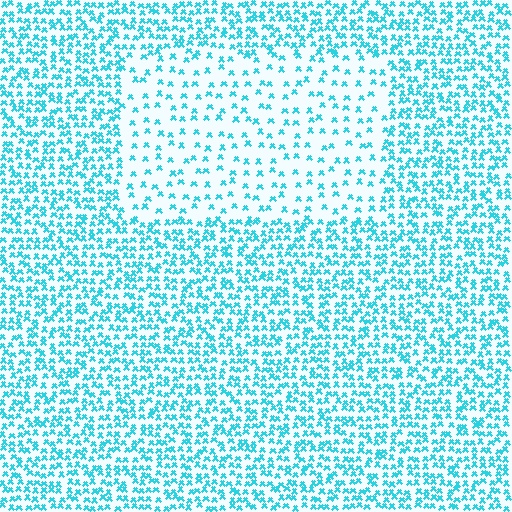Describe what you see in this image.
The image contains small cyan elements arranged at two different densities. A rectangle-shaped region is visible where the elements are less densely packed than the surrounding area.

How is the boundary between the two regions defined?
The boundary is defined by a change in element density (approximately 2.4x ratio). All elements are the same color, size, and shape.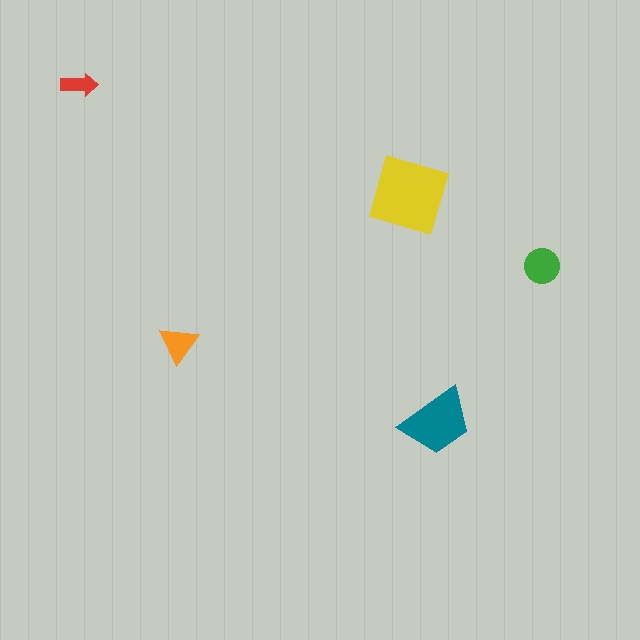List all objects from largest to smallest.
The yellow diamond, the teal trapezoid, the green circle, the orange triangle, the red arrow.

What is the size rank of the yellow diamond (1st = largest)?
1st.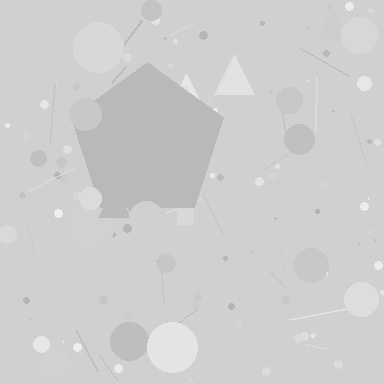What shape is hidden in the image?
A pentagon is hidden in the image.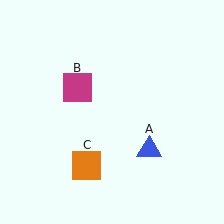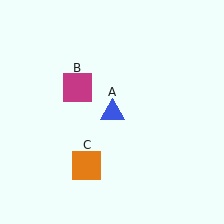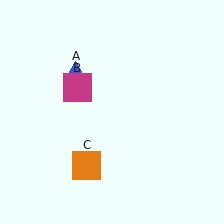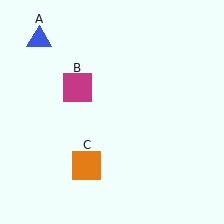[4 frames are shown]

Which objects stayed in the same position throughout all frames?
Magenta square (object B) and orange square (object C) remained stationary.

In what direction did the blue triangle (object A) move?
The blue triangle (object A) moved up and to the left.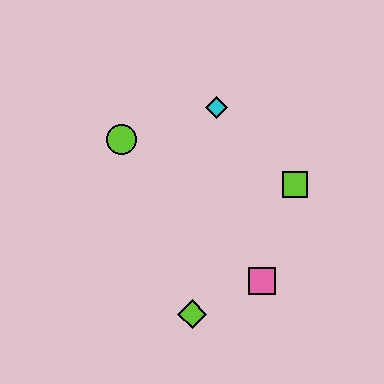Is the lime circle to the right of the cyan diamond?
No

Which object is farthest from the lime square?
The lime circle is farthest from the lime square.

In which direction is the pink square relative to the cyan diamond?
The pink square is below the cyan diamond.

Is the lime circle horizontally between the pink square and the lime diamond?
No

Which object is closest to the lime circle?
The cyan diamond is closest to the lime circle.